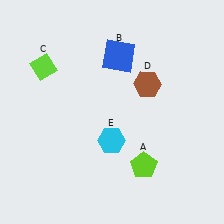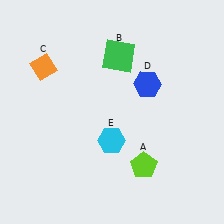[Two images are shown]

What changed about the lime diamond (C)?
In Image 1, C is lime. In Image 2, it changed to orange.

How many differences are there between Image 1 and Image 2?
There are 3 differences between the two images.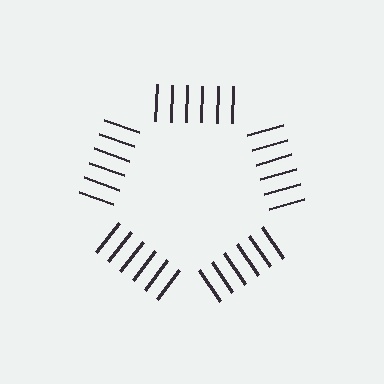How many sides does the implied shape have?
5 sides — the line-ends trace a pentagon.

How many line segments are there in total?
30 — 6 along each of the 5 edges.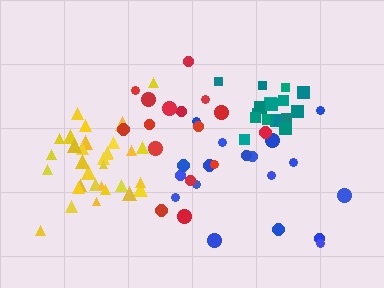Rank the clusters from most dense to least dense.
teal, yellow, red, blue.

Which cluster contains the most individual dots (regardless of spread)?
Yellow (32).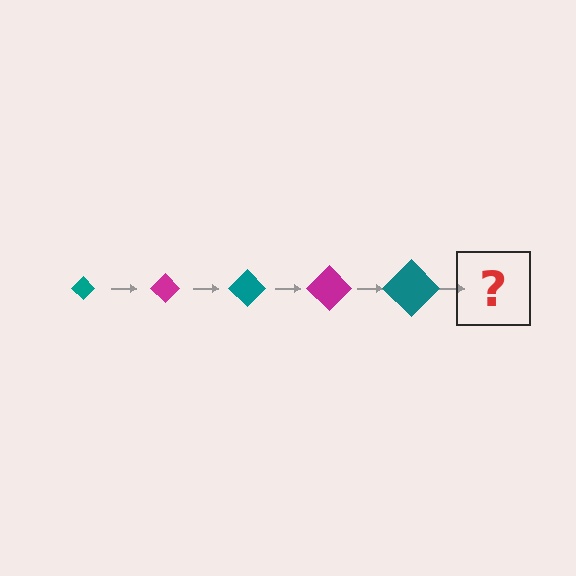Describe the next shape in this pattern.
It should be a magenta diamond, larger than the previous one.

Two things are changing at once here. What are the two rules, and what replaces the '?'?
The two rules are that the diamond grows larger each step and the color cycles through teal and magenta. The '?' should be a magenta diamond, larger than the previous one.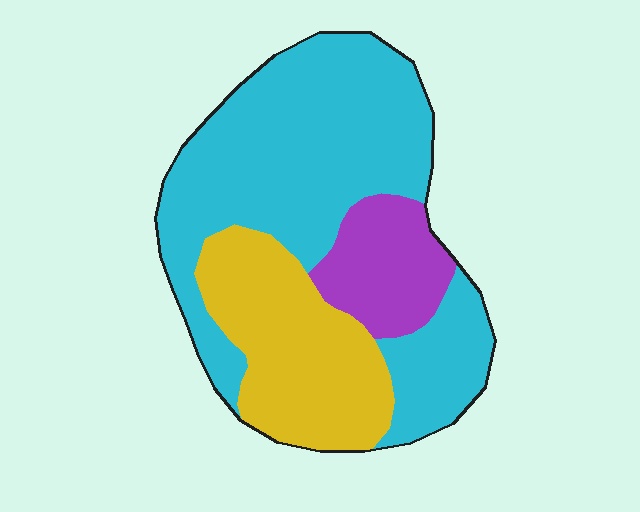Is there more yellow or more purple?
Yellow.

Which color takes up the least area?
Purple, at roughly 15%.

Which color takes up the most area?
Cyan, at roughly 60%.